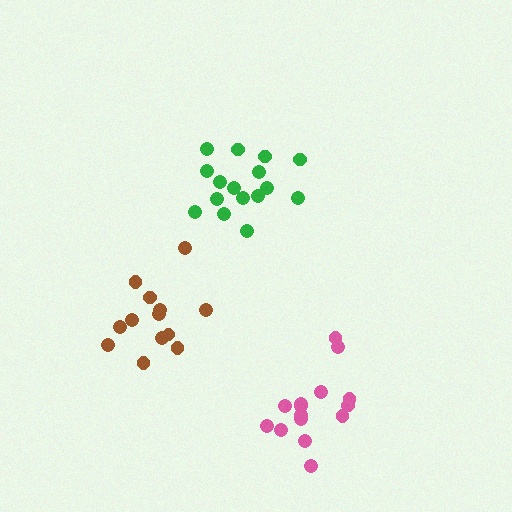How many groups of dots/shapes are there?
There are 3 groups.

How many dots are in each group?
Group 1: 16 dots, Group 2: 13 dots, Group 3: 15 dots (44 total).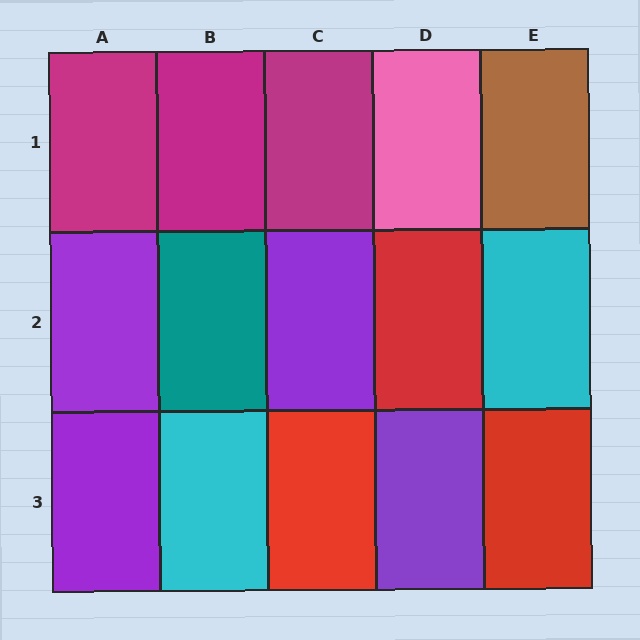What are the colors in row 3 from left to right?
Purple, cyan, red, purple, red.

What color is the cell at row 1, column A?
Magenta.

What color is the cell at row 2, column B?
Teal.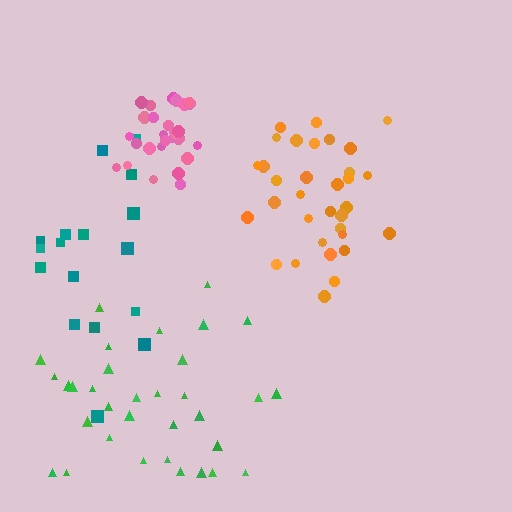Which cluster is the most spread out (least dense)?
Teal.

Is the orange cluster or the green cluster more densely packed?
Orange.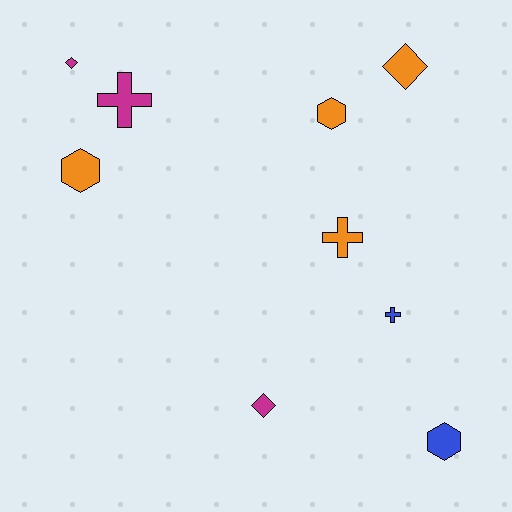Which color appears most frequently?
Orange, with 4 objects.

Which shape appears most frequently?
Cross, with 3 objects.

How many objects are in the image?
There are 9 objects.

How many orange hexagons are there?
There are 2 orange hexagons.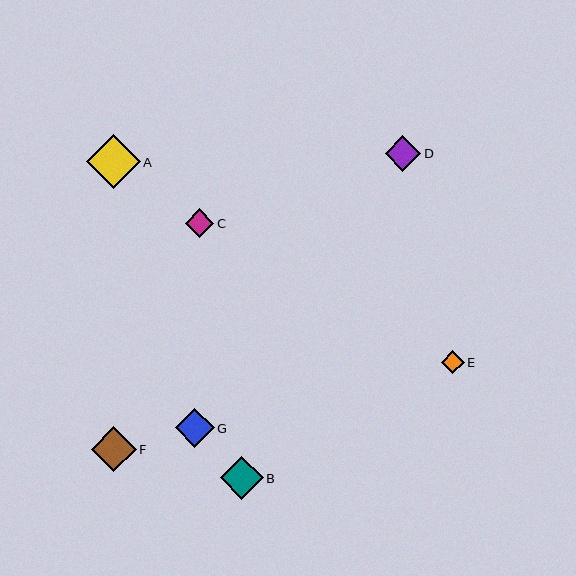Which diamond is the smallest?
Diamond E is the smallest with a size of approximately 23 pixels.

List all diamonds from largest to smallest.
From largest to smallest: A, F, B, G, D, C, E.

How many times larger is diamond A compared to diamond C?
Diamond A is approximately 1.9 times the size of diamond C.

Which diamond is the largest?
Diamond A is the largest with a size of approximately 53 pixels.